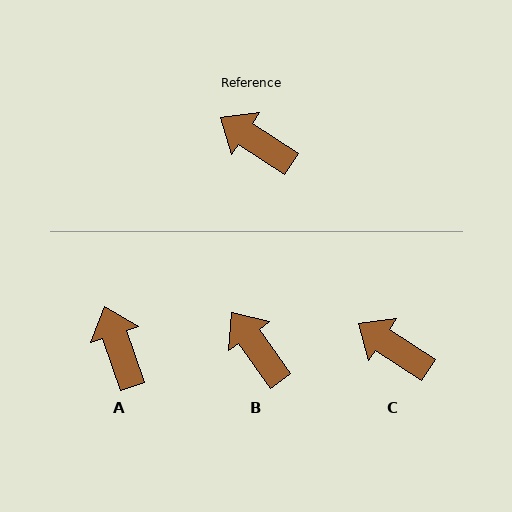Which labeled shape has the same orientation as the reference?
C.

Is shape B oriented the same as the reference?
No, it is off by about 21 degrees.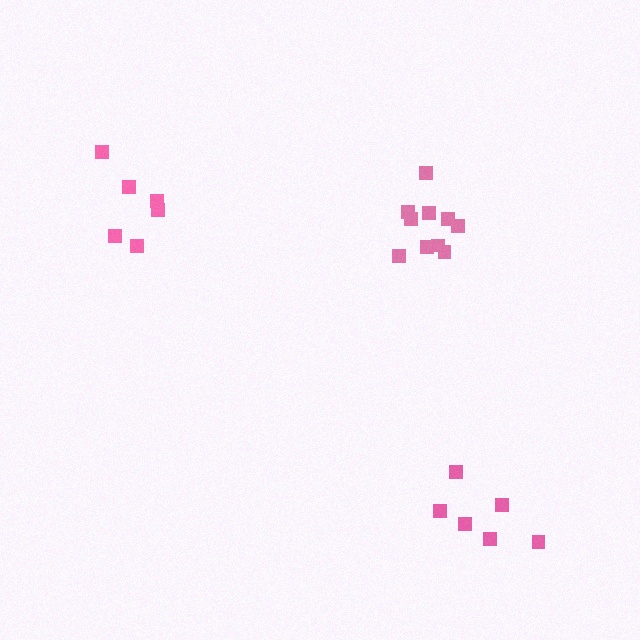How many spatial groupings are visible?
There are 3 spatial groupings.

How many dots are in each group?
Group 1: 6 dots, Group 2: 6 dots, Group 3: 10 dots (22 total).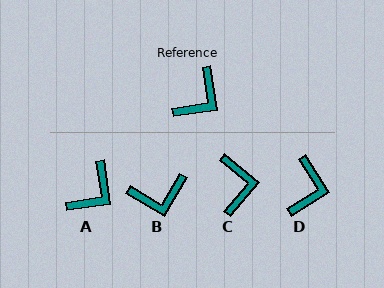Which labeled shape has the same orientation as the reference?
A.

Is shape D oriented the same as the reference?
No, it is off by about 23 degrees.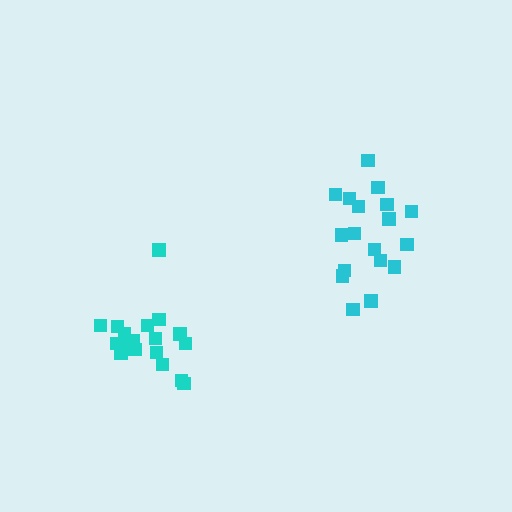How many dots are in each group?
Group 1: 18 dots, Group 2: 18 dots (36 total).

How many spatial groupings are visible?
There are 2 spatial groupings.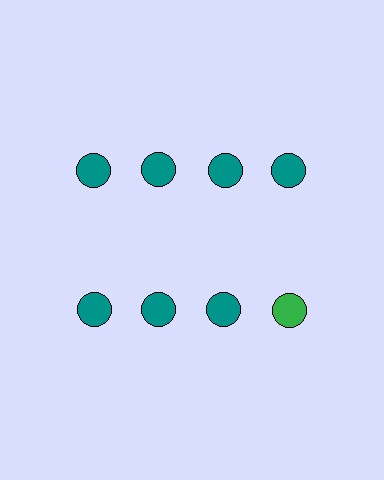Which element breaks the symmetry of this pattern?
The green circle in the second row, second from right column breaks the symmetry. All other shapes are teal circles.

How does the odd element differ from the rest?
It has a different color: green instead of teal.